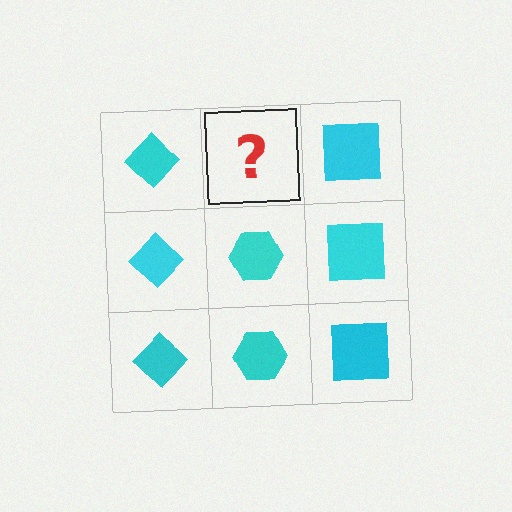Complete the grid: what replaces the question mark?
The question mark should be replaced with a cyan hexagon.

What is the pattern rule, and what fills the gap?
The rule is that each column has a consistent shape. The gap should be filled with a cyan hexagon.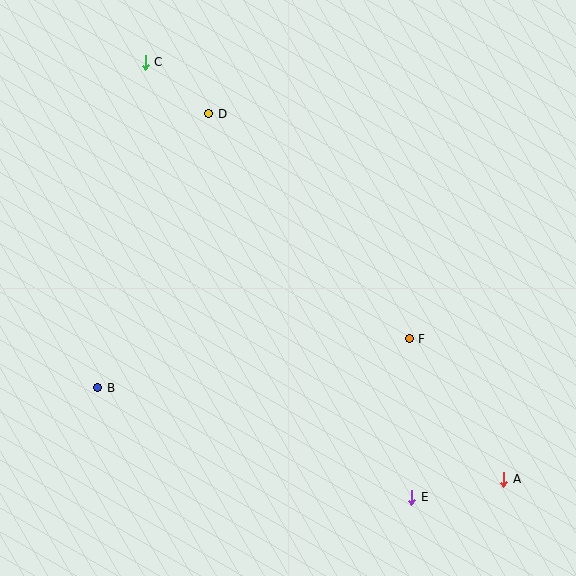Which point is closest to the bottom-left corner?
Point B is closest to the bottom-left corner.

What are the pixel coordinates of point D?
Point D is at (209, 114).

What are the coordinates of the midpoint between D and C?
The midpoint between D and C is at (177, 88).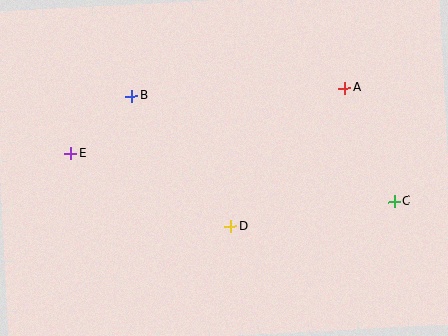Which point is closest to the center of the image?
Point D at (231, 227) is closest to the center.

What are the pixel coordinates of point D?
Point D is at (231, 227).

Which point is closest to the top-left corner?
Point B is closest to the top-left corner.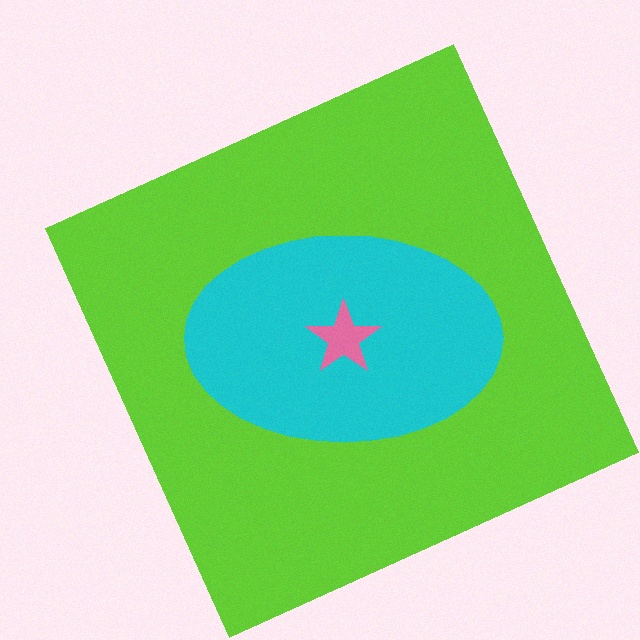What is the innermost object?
The pink star.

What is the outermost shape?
The lime square.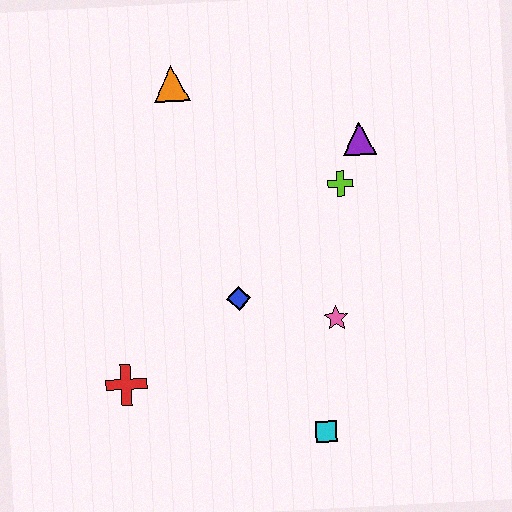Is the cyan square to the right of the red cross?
Yes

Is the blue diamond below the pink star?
No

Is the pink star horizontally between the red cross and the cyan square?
No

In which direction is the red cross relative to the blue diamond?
The red cross is to the left of the blue diamond.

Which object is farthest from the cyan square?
The orange triangle is farthest from the cyan square.